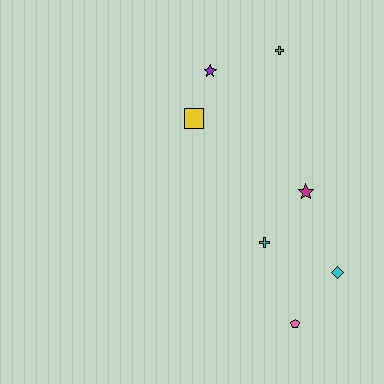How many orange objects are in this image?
There are no orange objects.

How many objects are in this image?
There are 7 objects.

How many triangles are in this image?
There are no triangles.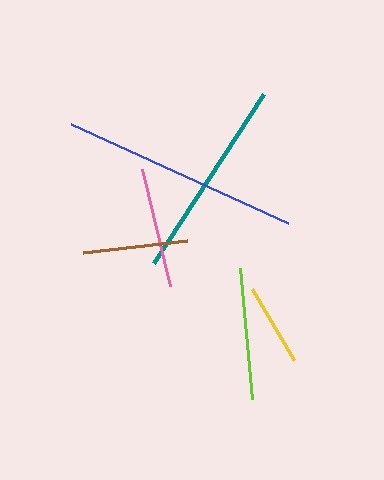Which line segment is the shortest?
The yellow line is the shortest at approximately 83 pixels.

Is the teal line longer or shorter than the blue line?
The blue line is longer than the teal line.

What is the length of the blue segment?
The blue segment is approximately 239 pixels long.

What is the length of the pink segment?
The pink segment is approximately 120 pixels long.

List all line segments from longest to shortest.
From longest to shortest: blue, teal, lime, pink, brown, yellow.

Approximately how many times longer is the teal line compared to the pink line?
The teal line is approximately 1.7 times the length of the pink line.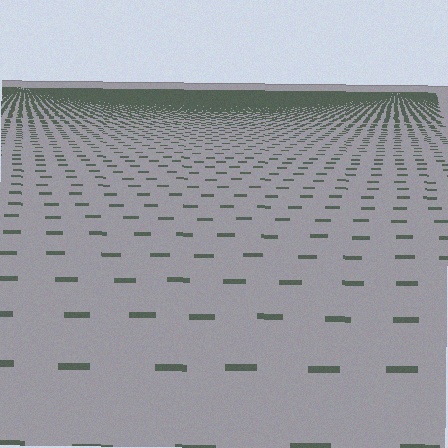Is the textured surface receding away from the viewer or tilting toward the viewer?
The surface is receding away from the viewer. Texture elements get smaller and denser toward the top.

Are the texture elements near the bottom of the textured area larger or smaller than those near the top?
Larger. Near the bottom, elements are closer to the viewer and appear at a bigger on-screen size.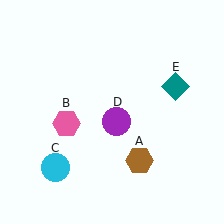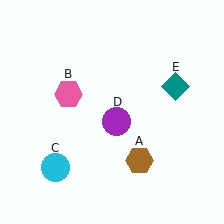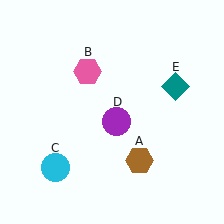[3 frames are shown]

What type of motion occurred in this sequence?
The pink hexagon (object B) rotated clockwise around the center of the scene.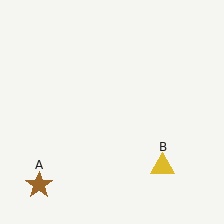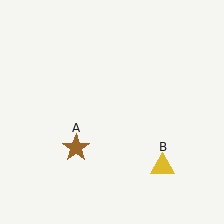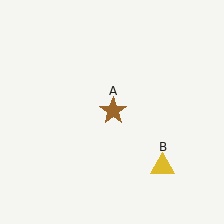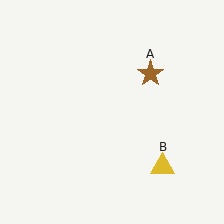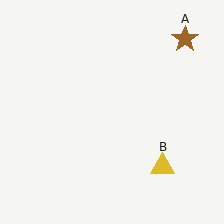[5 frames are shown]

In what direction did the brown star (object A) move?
The brown star (object A) moved up and to the right.